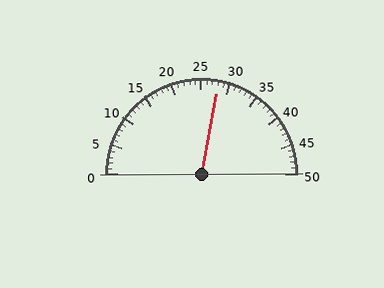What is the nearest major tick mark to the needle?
The nearest major tick mark is 30.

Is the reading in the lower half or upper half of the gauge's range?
The reading is in the upper half of the range (0 to 50).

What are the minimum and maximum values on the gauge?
The gauge ranges from 0 to 50.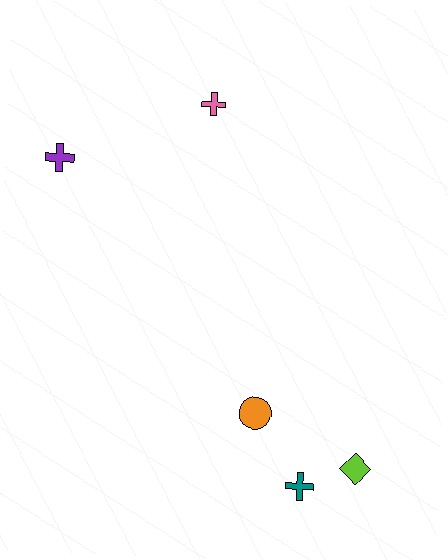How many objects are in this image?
There are 5 objects.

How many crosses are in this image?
There are 3 crosses.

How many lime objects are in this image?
There is 1 lime object.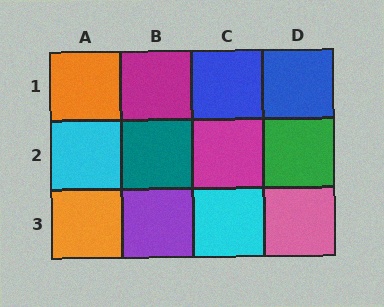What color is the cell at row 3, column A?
Orange.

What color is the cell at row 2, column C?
Magenta.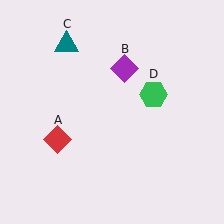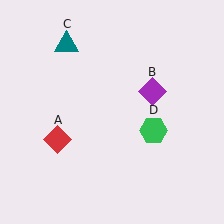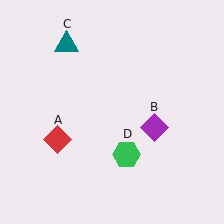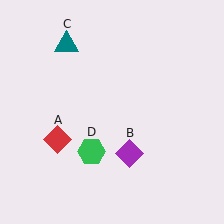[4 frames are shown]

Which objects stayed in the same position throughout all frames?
Red diamond (object A) and teal triangle (object C) remained stationary.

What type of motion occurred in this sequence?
The purple diamond (object B), green hexagon (object D) rotated clockwise around the center of the scene.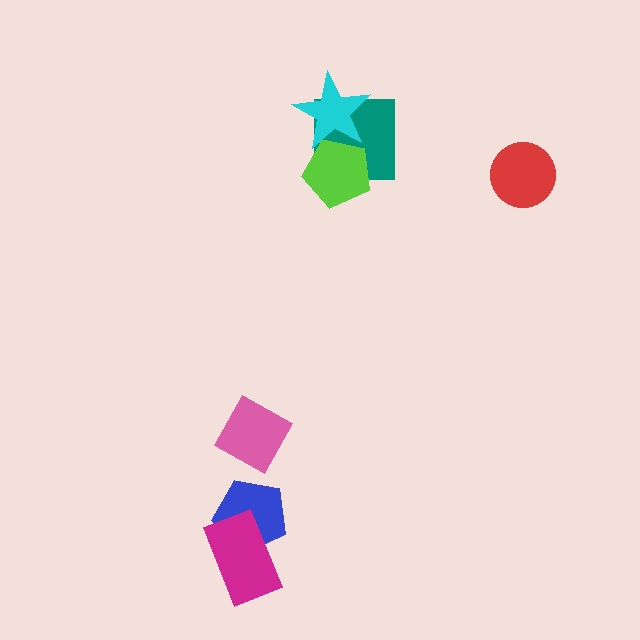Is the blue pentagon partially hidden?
Yes, it is partially covered by another shape.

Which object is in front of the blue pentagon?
The magenta rectangle is in front of the blue pentagon.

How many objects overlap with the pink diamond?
0 objects overlap with the pink diamond.